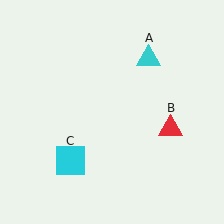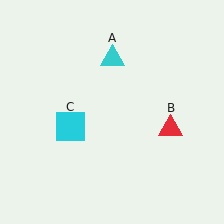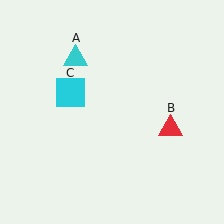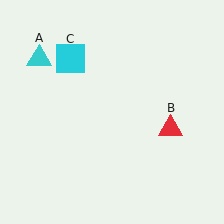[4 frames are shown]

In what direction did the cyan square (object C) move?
The cyan square (object C) moved up.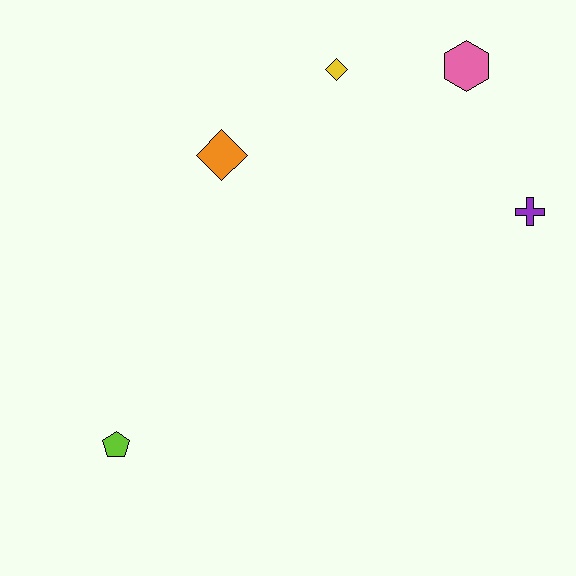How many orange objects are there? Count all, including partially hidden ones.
There is 1 orange object.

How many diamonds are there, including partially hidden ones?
There are 2 diamonds.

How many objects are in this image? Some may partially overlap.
There are 5 objects.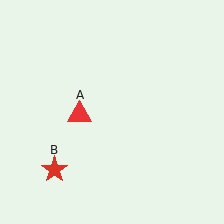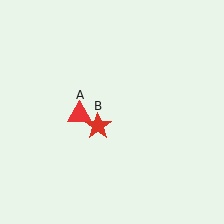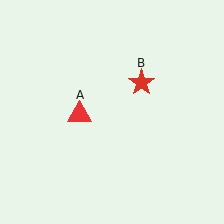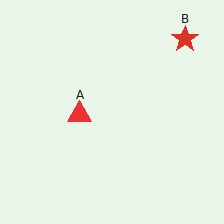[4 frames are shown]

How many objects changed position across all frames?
1 object changed position: red star (object B).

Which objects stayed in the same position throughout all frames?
Red triangle (object A) remained stationary.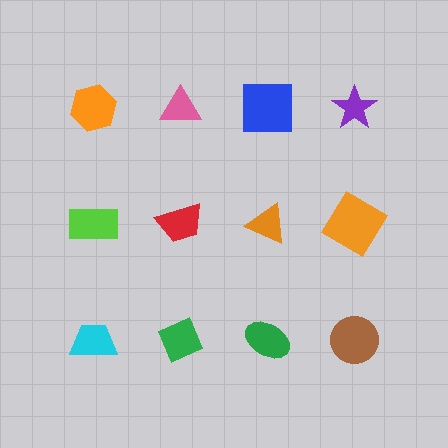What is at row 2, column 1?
A lime rectangle.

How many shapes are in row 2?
4 shapes.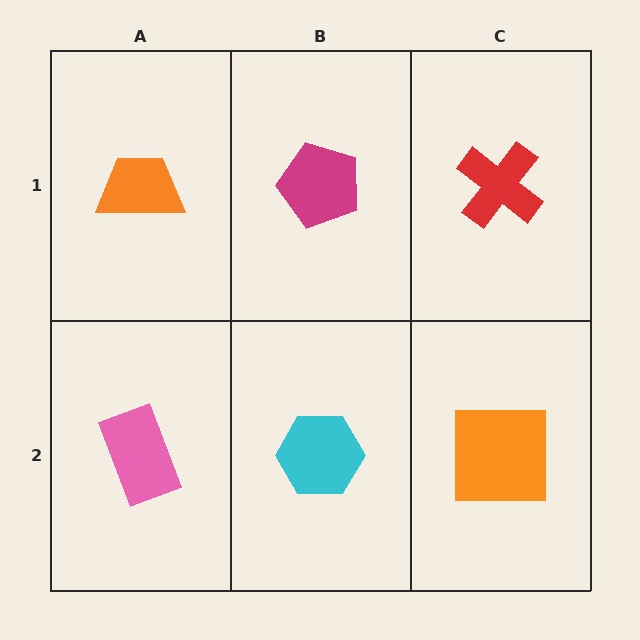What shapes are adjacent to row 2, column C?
A red cross (row 1, column C), a cyan hexagon (row 2, column B).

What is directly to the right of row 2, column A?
A cyan hexagon.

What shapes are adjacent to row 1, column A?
A pink rectangle (row 2, column A), a magenta pentagon (row 1, column B).